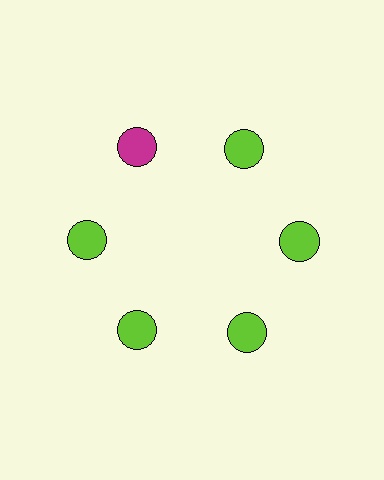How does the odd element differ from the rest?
It has a different color: magenta instead of lime.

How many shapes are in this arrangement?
There are 6 shapes arranged in a ring pattern.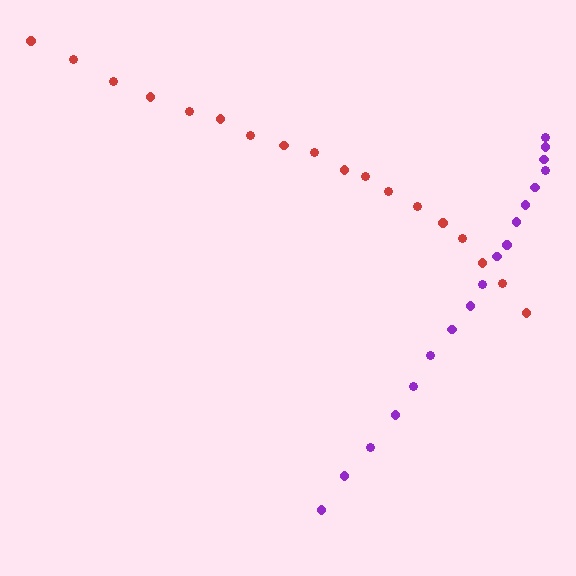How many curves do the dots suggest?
There are 2 distinct paths.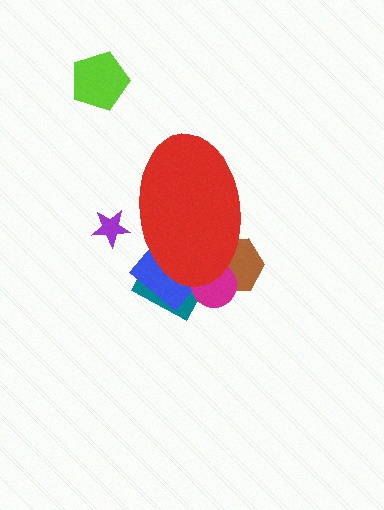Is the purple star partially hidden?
Yes, the purple star is partially hidden behind the red ellipse.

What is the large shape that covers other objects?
A red ellipse.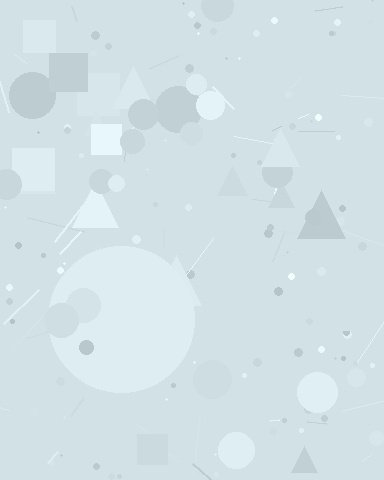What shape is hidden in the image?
A circle is hidden in the image.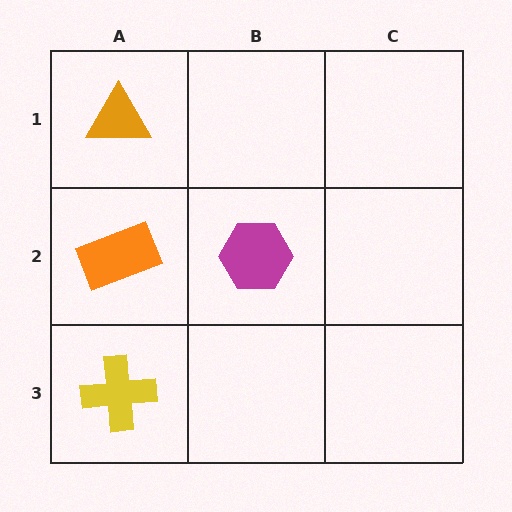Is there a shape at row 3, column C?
No, that cell is empty.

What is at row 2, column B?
A magenta hexagon.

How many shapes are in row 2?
2 shapes.